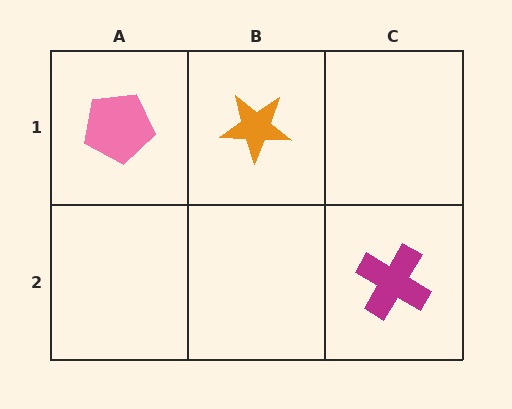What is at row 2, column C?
A magenta cross.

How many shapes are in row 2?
1 shape.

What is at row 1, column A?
A pink pentagon.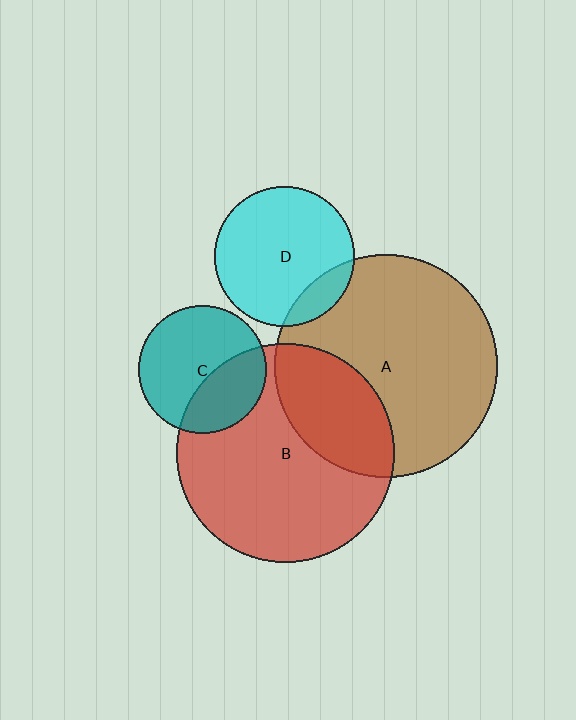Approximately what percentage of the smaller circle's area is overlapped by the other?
Approximately 30%.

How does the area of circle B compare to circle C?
Approximately 2.9 times.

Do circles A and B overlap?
Yes.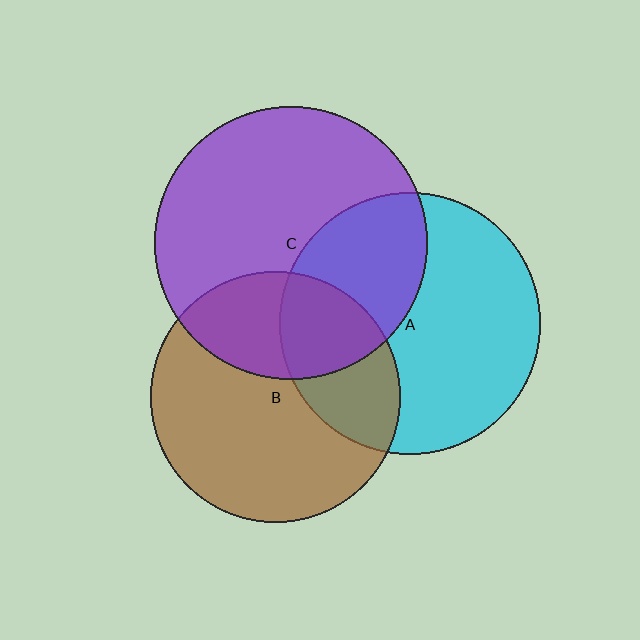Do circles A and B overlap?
Yes.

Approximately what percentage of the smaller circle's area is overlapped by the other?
Approximately 30%.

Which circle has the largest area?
Circle C (purple).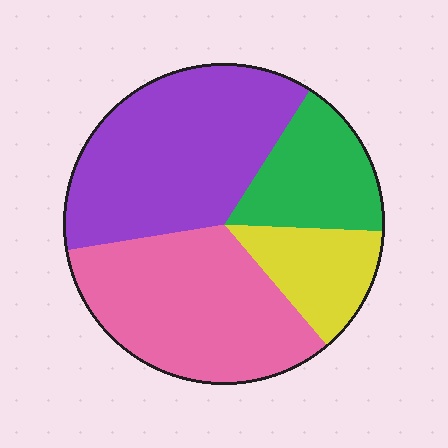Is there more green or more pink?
Pink.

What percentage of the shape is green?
Green covers 17% of the shape.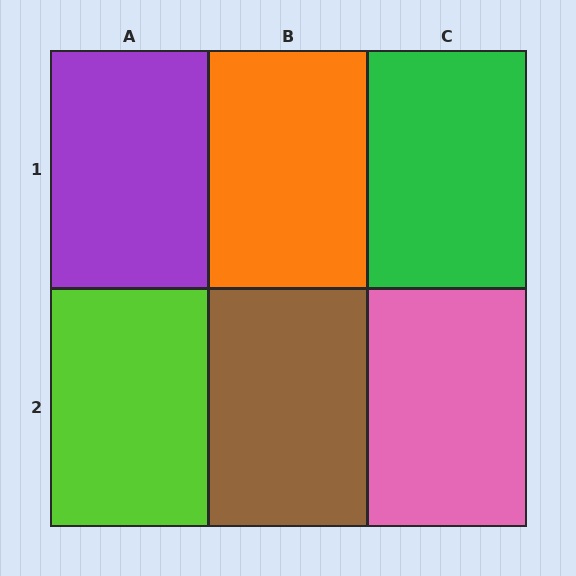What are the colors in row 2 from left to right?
Lime, brown, pink.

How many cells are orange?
1 cell is orange.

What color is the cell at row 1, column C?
Green.